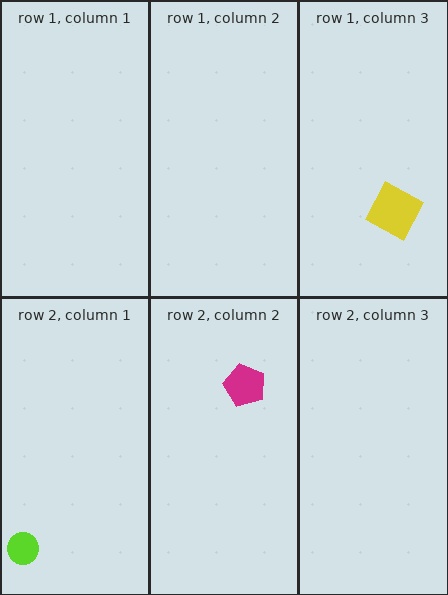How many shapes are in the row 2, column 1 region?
1.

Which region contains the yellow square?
The row 1, column 3 region.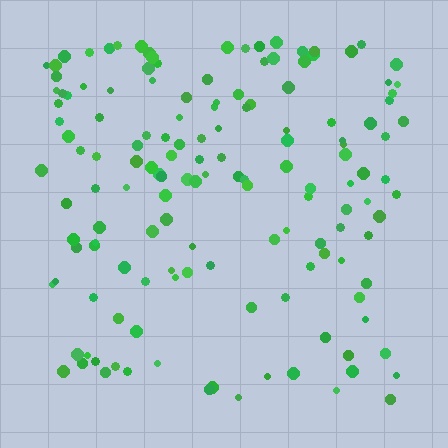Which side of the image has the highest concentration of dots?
The top.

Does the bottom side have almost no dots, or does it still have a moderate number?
Still a moderate number, just noticeably fewer than the top.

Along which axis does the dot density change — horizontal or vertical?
Vertical.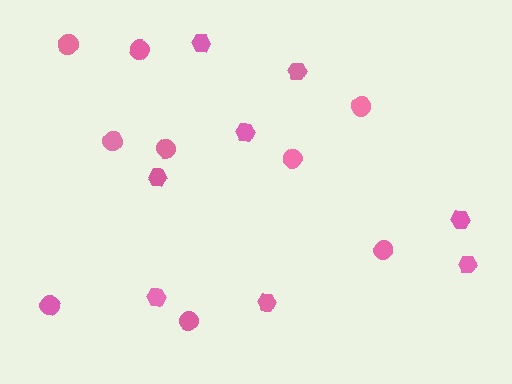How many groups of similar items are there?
There are 2 groups: one group of hexagons (8) and one group of circles (9).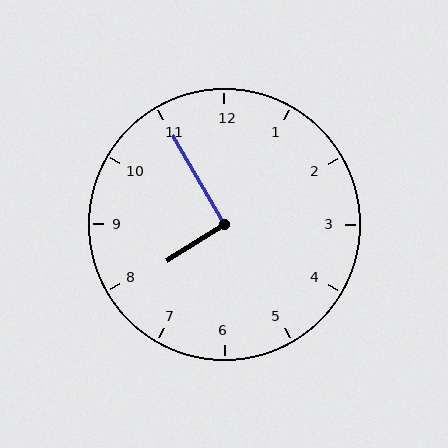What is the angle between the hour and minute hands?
Approximately 92 degrees.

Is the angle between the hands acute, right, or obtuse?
It is right.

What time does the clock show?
7:55.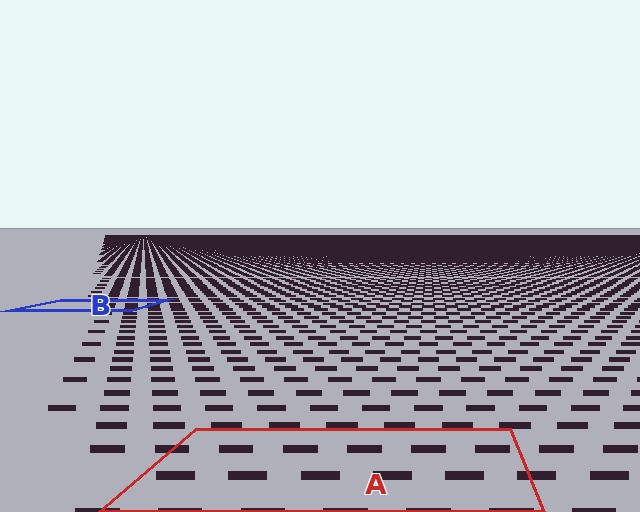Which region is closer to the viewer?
Region A is closer. The texture elements there are larger and more spread out.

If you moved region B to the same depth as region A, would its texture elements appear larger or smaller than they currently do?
They would appear larger. At a closer depth, the same texture elements are projected at a bigger on-screen size.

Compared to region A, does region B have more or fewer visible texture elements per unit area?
Region B has more texture elements per unit area — they are packed more densely because it is farther away.